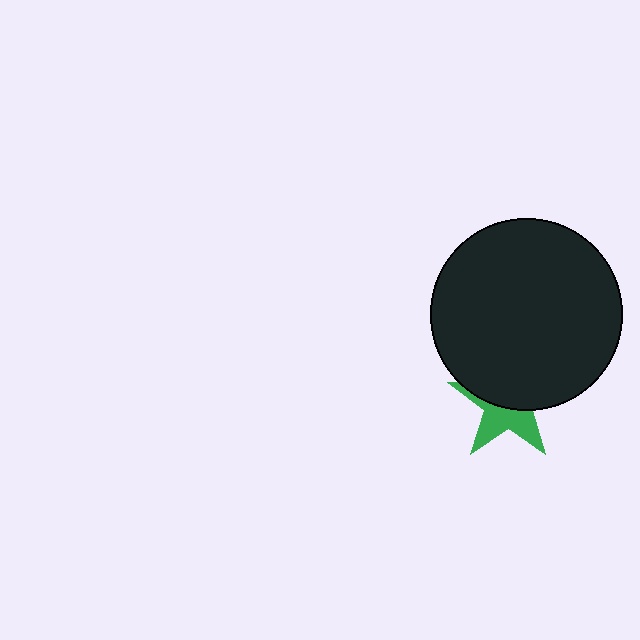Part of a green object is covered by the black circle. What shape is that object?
It is a star.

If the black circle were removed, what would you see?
You would see the complete green star.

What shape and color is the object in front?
The object in front is a black circle.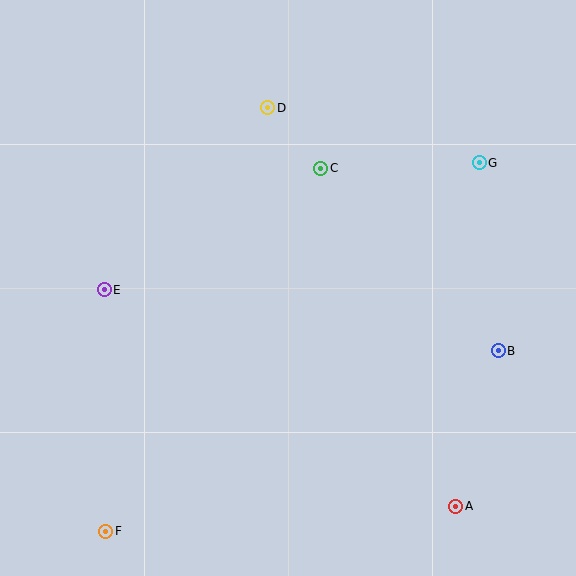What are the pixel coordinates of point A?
Point A is at (455, 506).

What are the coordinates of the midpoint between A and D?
The midpoint between A and D is at (362, 307).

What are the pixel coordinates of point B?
Point B is at (498, 351).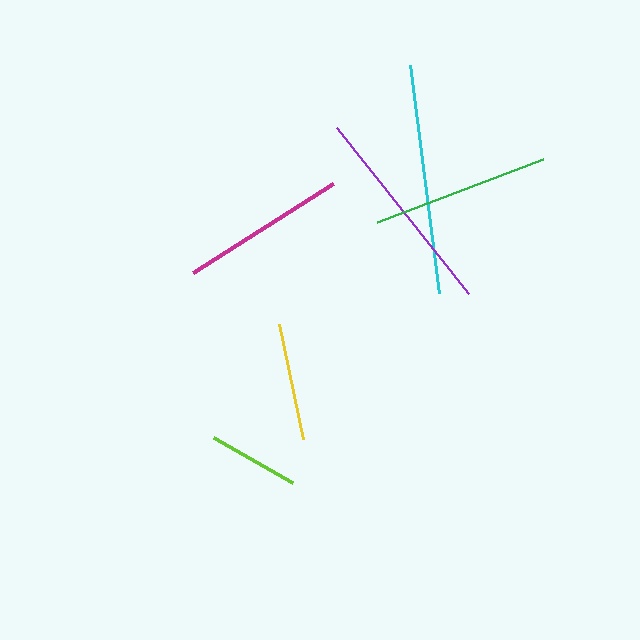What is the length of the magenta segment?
The magenta segment is approximately 166 pixels long.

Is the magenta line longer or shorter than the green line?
The green line is longer than the magenta line.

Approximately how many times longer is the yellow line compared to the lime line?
The yellow line is approximately 1.3 times the length of the lime line.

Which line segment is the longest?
The cyan line is the longest at approximately 230 pixels.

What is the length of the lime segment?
The lime segment is approximately 91 pixels long.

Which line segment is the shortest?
The lime line is the shortest at approximately 91 pixels.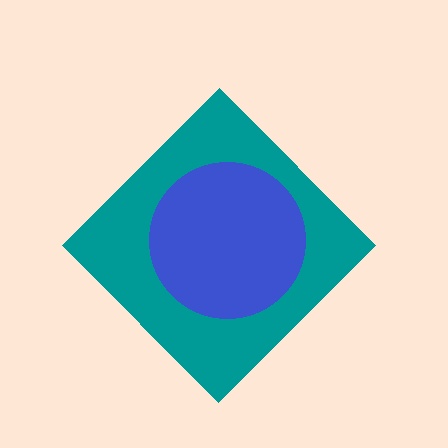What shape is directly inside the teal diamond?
The blue circle.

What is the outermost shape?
The teal diamond.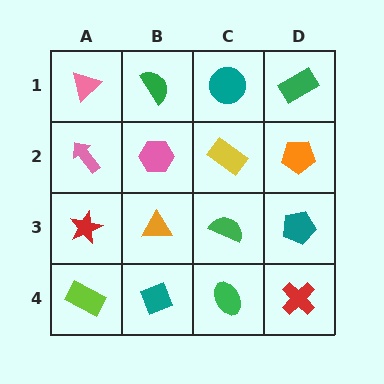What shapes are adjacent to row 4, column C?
A green semicircle (row 3, column C), a teal diamond (row 4, column B), a red cross (row 4, column D).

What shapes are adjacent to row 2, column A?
A pink triangle (row 1, column A), a red star (row 3, column A), a pink hexagon (row 2, column B).